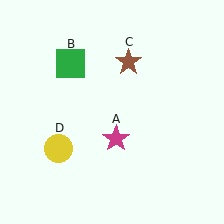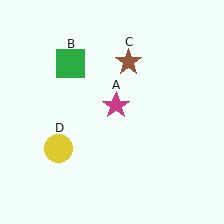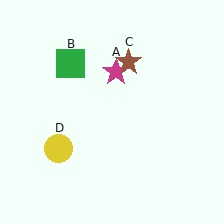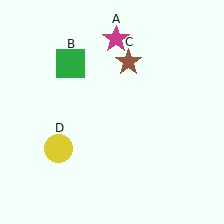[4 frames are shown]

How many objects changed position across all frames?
1 object changed position: magenta star (object A).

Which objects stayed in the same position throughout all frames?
Green square (object B) and brown star (object C) and yellow circle (object D) remained stationary.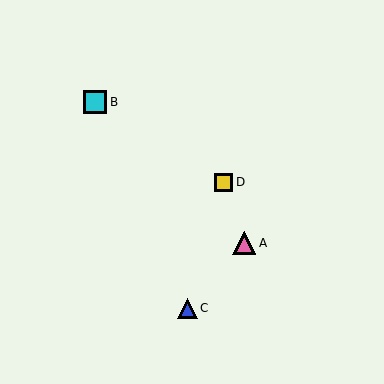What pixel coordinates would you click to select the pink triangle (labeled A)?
Click at (244, 243) to select the pink triangle A.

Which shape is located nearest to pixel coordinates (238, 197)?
The yellow square (labeled D) at (224, 182) is nearest to that location.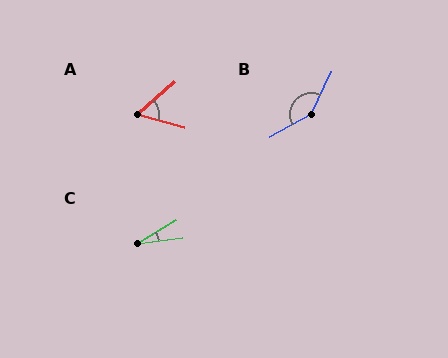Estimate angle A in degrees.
Approximately 56 degrees.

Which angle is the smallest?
C, at approximately 23 degrees.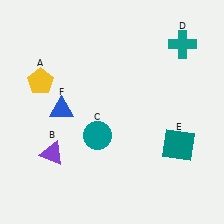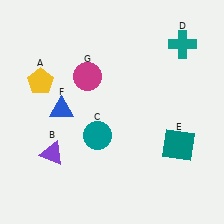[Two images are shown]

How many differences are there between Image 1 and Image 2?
There is 1 difference between the two images.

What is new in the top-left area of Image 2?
A magenta circle (G) was added in the top-left area of Image 2.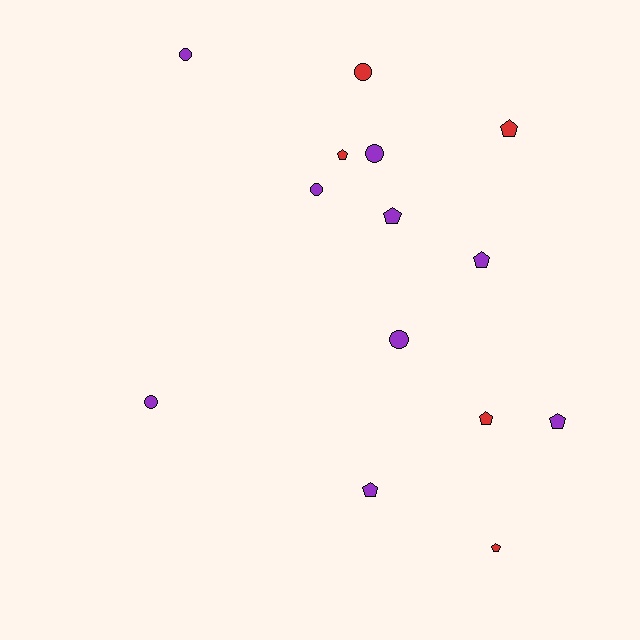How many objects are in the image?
There are 14 objects.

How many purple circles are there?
There are 5 purple circles.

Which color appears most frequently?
Purple, with 9 objects.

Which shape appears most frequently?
Pentagon, with 8 objects.